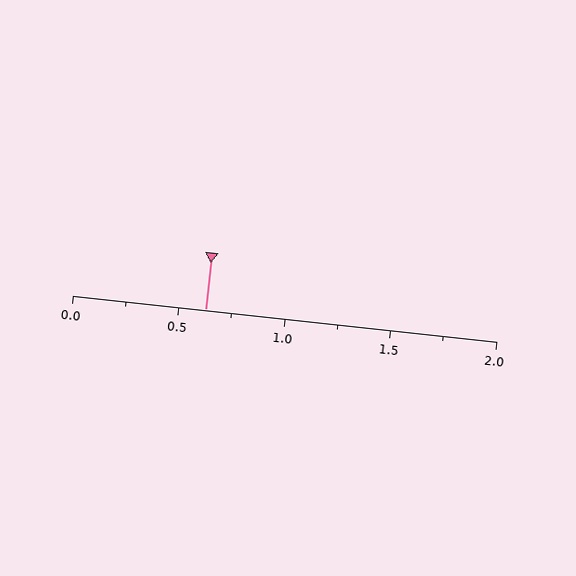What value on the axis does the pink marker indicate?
The marker indicates approximately 0.62.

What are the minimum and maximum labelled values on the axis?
The axis runs from 0.0 to 2.0.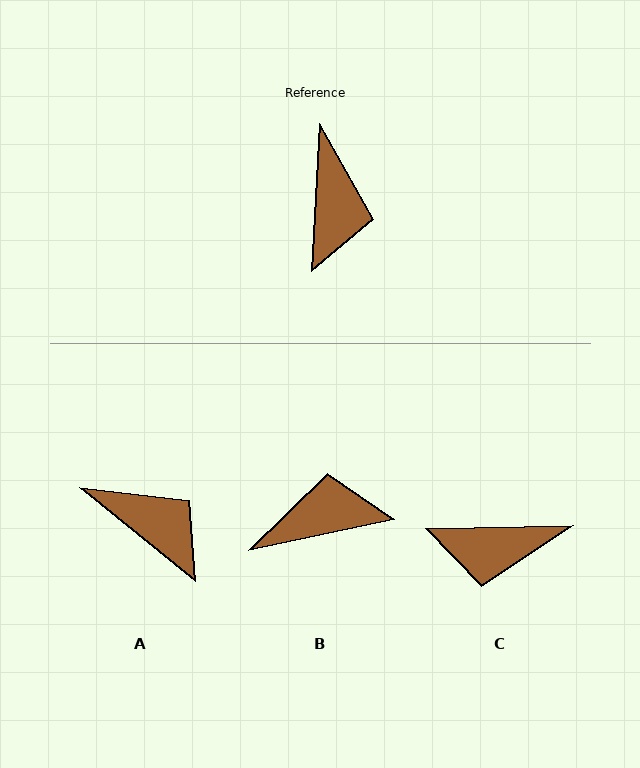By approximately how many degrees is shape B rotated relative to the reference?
Approximately 105 degrees counter-clockwise.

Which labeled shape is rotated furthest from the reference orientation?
B, about 105 degrees away.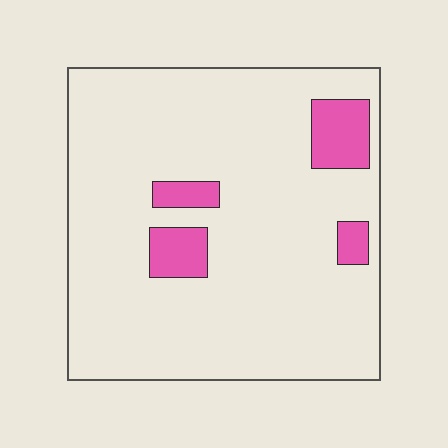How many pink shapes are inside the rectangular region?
4.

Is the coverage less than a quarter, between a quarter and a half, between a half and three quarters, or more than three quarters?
Less than a quarter.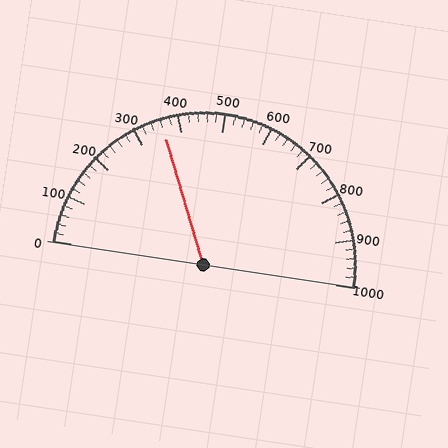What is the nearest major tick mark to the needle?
The nearest major tick mark is 400.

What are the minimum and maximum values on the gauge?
The gauge ranges from 0 to 1000.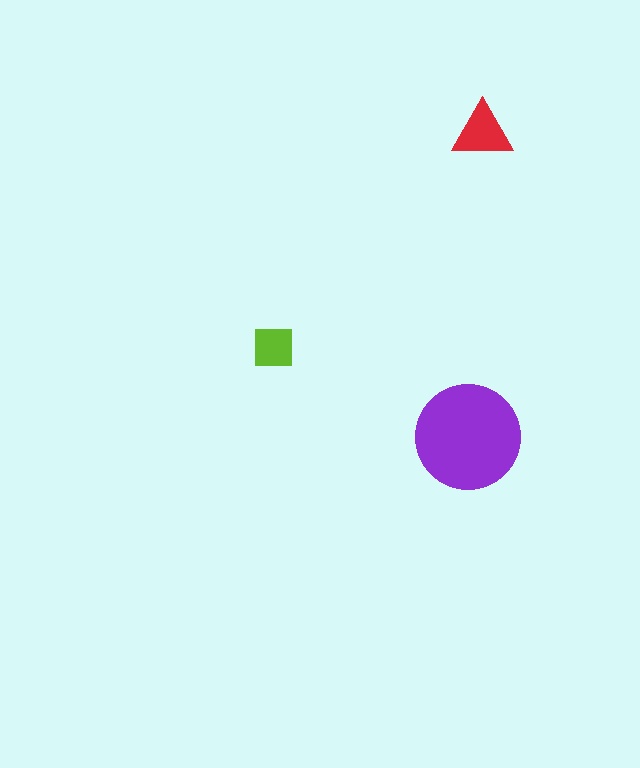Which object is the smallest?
The lime square.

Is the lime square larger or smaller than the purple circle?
Smaller.